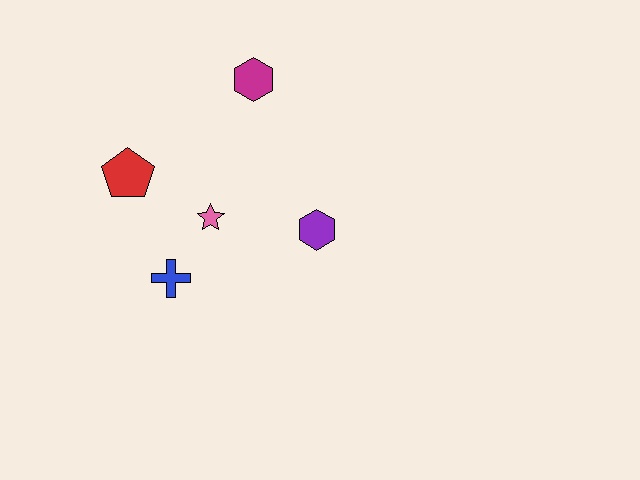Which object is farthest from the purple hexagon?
The red pentagon is farthest from the purple hexagon.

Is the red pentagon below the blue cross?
No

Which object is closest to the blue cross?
The pink star is closest to the blue cross.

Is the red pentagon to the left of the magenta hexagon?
Yes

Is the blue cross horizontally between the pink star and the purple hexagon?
No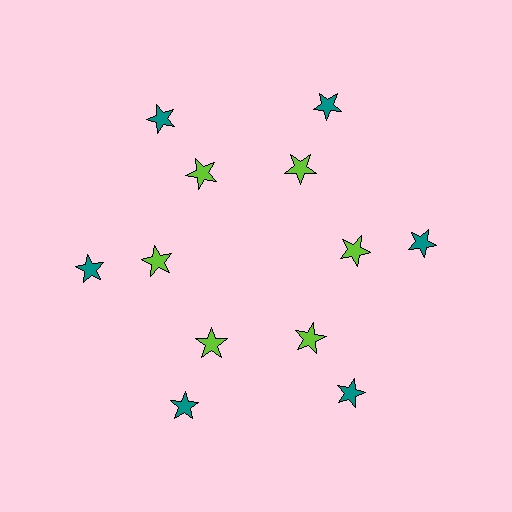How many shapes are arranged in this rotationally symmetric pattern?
There are 12 shapes, arranged in 6 groups of 2.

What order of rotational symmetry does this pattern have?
This pattern has 6-fold rotational symmetry.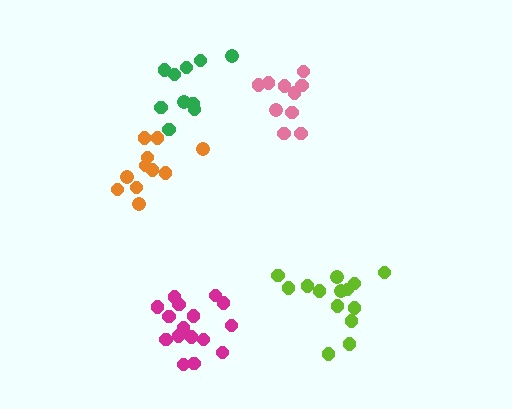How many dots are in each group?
Group 1: 14 dots, Group 2: 10 dots, Group 3: 11 dots, Group 4: 16 dots, Group 5: 10 dots (61 total).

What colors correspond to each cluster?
The clusters are colored: lime, pink, orange, magenta, green.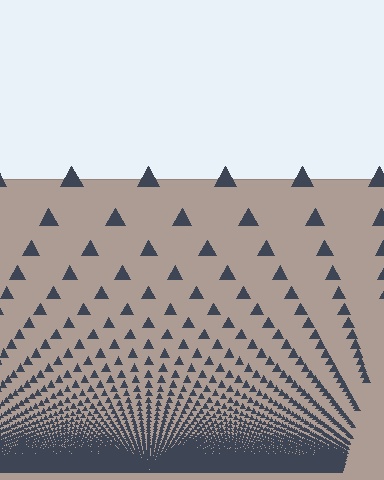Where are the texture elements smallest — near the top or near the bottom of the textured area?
Near the bottom.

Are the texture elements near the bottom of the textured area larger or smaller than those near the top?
Smaller. The gradient is inverted — elements near the bottom are smaller and denser.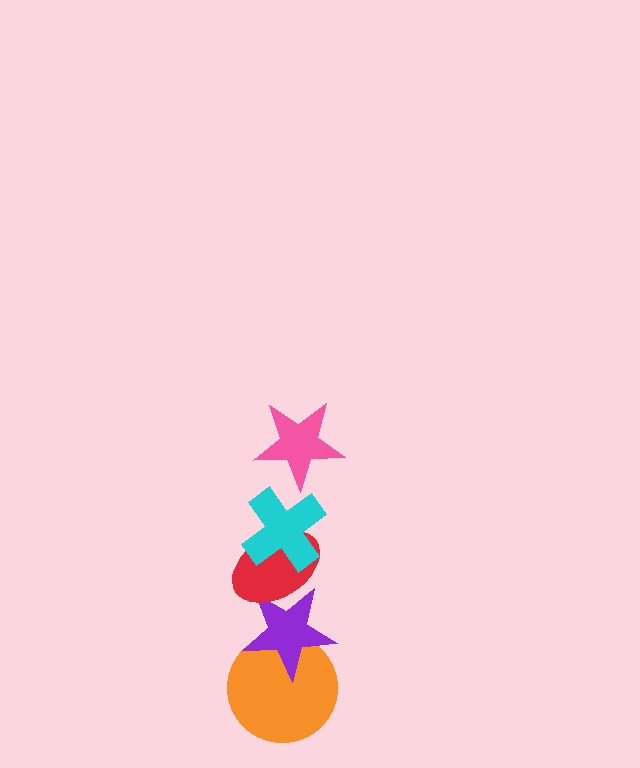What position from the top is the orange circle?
The orange circle is 5th from the top.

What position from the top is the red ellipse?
The red ellipse is 3rd from the top.